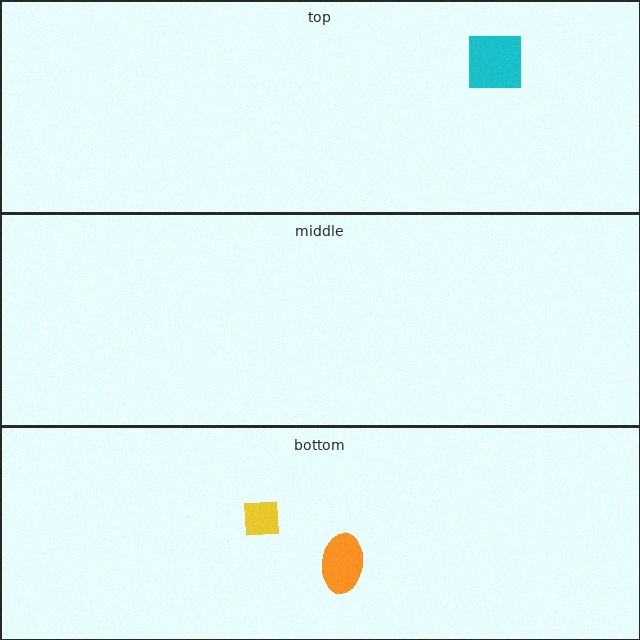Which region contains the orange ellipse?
The bottom region.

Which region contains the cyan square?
The top region.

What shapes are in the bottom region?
The orange ellipse, the yellow square.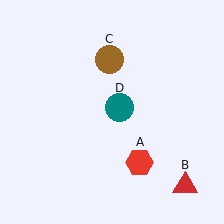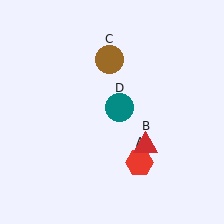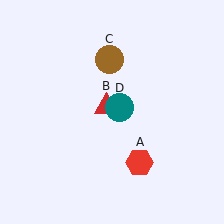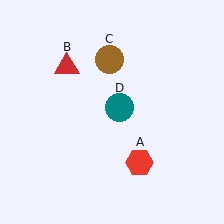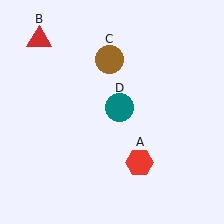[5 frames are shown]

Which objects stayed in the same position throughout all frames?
Red hexagon (object A) and brown circle (object C) and teal circle (object D) remained stationary.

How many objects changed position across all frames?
1 object changed position: red triangle (object B).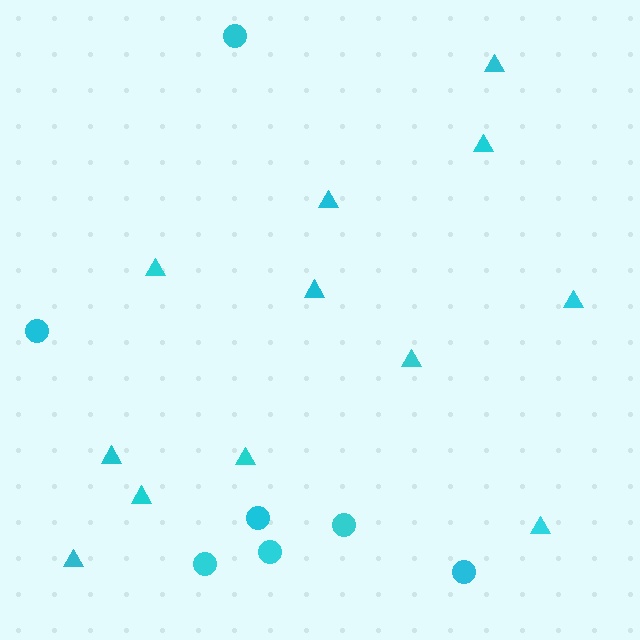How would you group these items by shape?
There are 2 groups: one group of triangles (12) and one group of circles (7).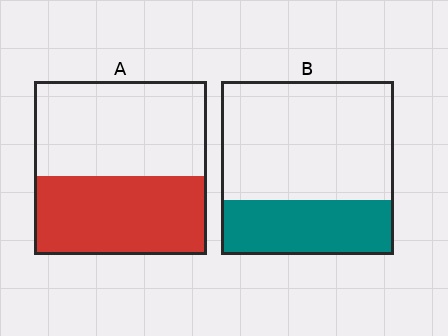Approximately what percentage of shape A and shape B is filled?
A is approximately 45% and B is approximately 30%.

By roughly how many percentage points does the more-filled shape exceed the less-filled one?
By roughly 15 percentage points (A over B).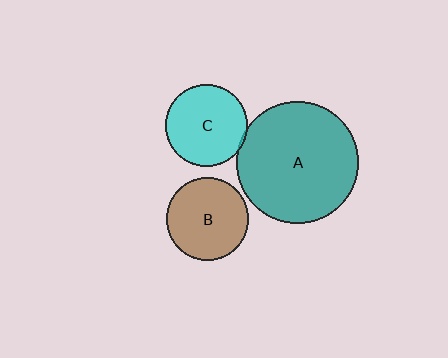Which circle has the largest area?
Circle A (teal).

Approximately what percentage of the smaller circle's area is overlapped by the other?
Approximately 5%.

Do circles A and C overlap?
Yes.